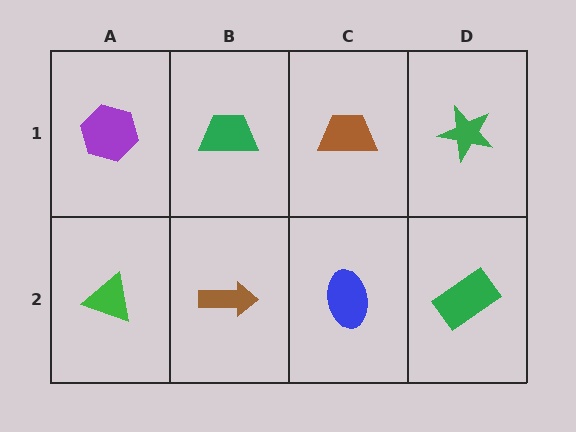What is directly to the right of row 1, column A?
A green trapezoid.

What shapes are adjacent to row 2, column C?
A brown trapezoid (row 1, column C), a brown arrow (row 2, column B), a green rectangle (row 2, column D).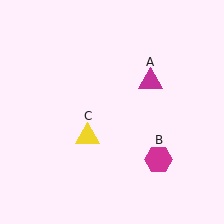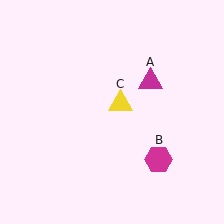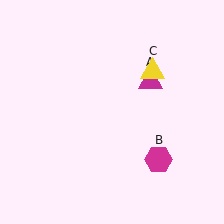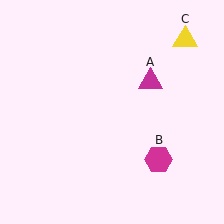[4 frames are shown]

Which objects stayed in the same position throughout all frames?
Magenta triangle (object A) and magenta hexagon (object B) remained stationary.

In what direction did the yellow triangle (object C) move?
The yellow triangle (object C) moved up and to the right.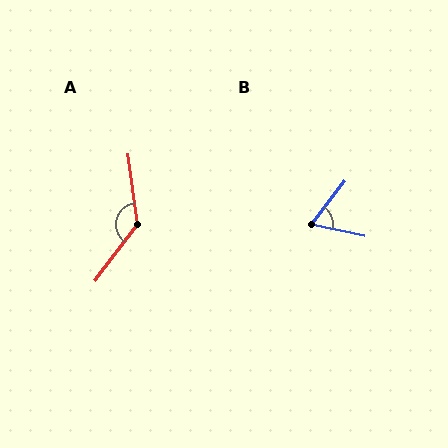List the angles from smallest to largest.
B (64°), A (136°).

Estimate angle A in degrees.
Approximately 136 degrees.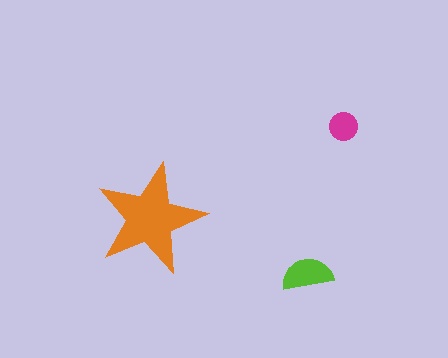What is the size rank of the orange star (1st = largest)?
1st.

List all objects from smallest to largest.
The magenta circle, the lime semicircle, the orange star.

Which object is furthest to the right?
The magenta circle is rightmost.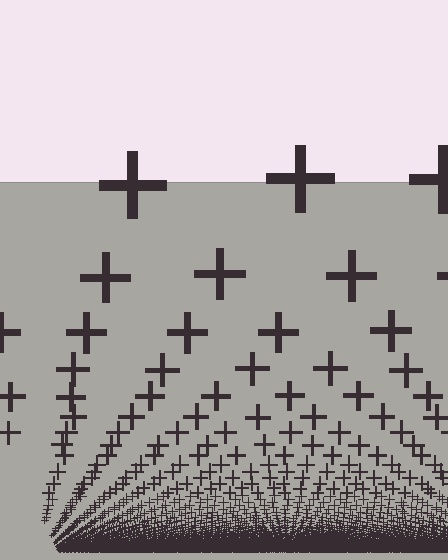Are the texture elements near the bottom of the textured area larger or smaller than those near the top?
Smaller. The gradient is inverted — elements near the bottom are smaller and denser.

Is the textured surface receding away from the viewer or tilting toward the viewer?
The surface appears to tilt toward the viewer. Texture elements get larger and sparser toward the top.